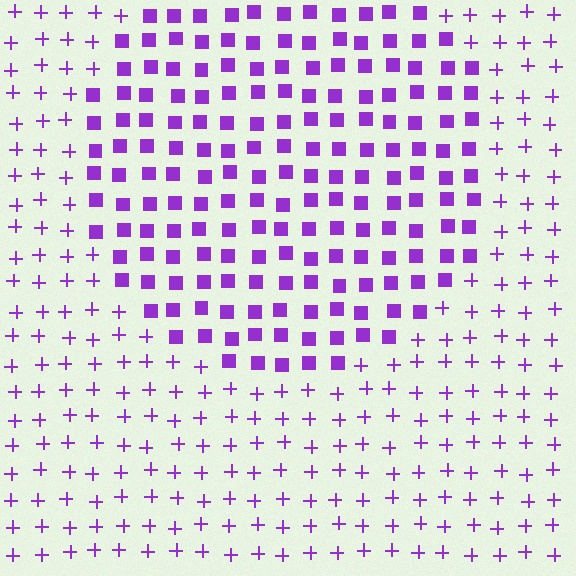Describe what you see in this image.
The image is filled with small purple elements arranged in a uniform grid. A circle-shaped region contains squares, while the surrounding area contains plus signs. The boundary is defined purely by the change in element shape.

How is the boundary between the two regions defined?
The boundary is defined by a change in element shape: squares inside vs. plus signs outside. All elements share the same color and spacing.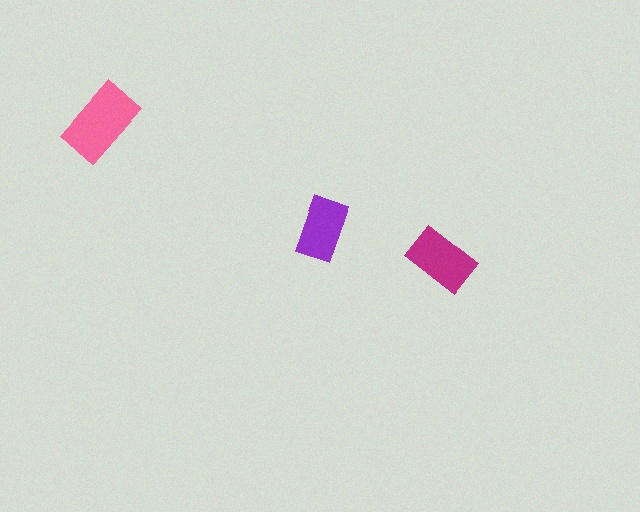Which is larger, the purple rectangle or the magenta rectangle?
The magenta one.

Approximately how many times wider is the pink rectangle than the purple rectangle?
About 1.5 times wider.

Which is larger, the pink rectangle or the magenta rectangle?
The pink one.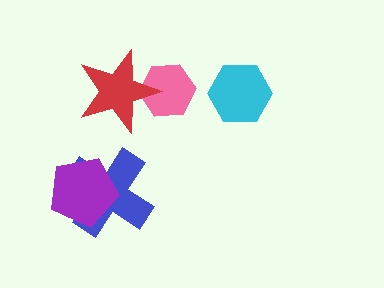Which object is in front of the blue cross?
The purple pentagon is in front of the blue cross.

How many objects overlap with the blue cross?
1 object overlaps with the blue cross.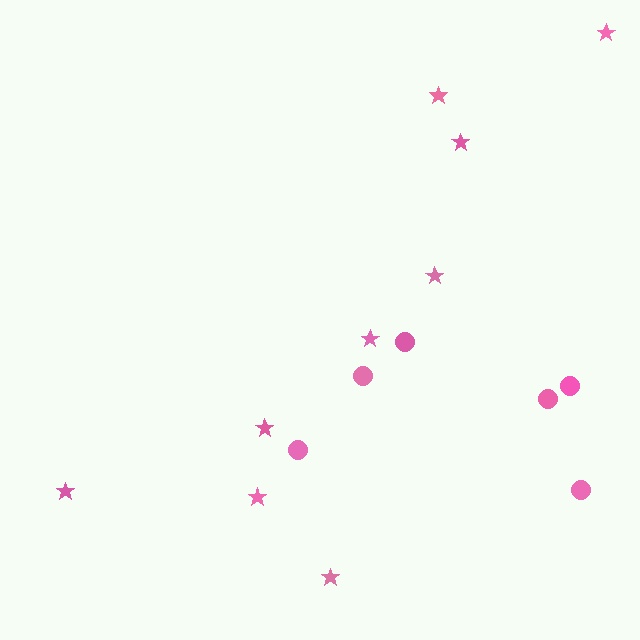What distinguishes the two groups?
There are 2 groups: one group of stars (9) and one group of circles (6).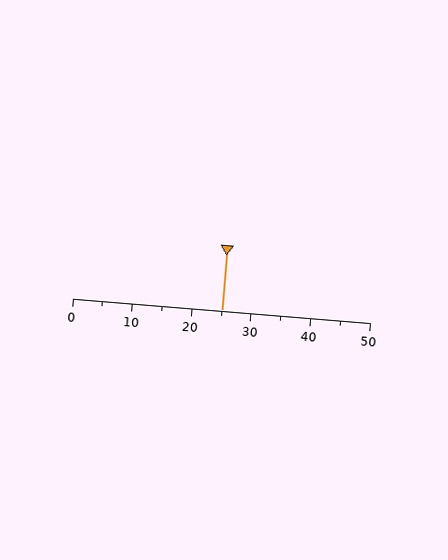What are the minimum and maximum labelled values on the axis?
The axis runs from 0 to 50.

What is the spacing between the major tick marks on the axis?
The major ticks are spaced 10 apart.